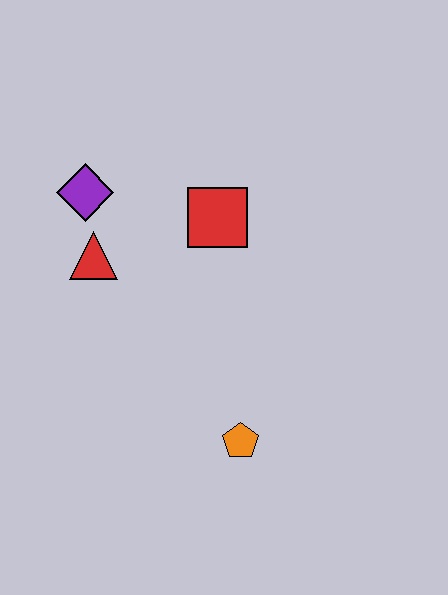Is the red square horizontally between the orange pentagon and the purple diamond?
Yes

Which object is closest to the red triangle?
The purple diamond is closest to the red triangle.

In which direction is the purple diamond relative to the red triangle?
The purple diamond is above the red triangle.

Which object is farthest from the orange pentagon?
The purple diamond is farthest from the orange pentagon.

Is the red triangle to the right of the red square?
No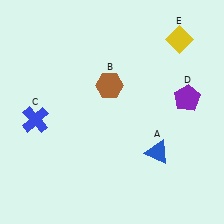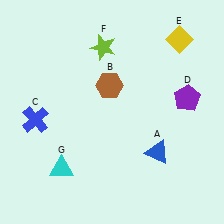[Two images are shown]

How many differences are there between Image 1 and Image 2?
There are 2 differences between the two images.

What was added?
A lime star (F), a cyan triangle (G) were added in Image 2.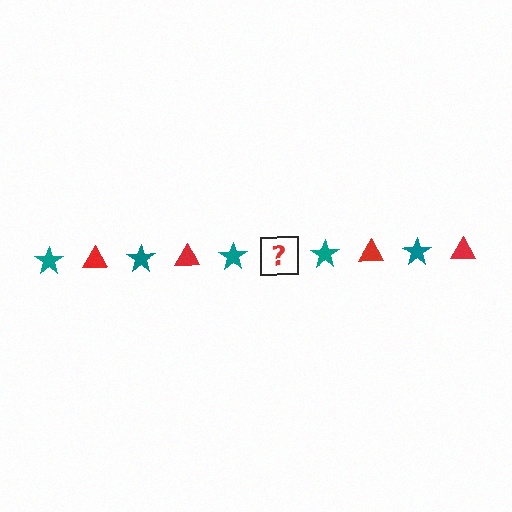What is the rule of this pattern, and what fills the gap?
The rule is that the pattern alternates between teal star and red triangle. The gap should be filled with a red triangle.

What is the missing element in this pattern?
The missing element is a red triangle.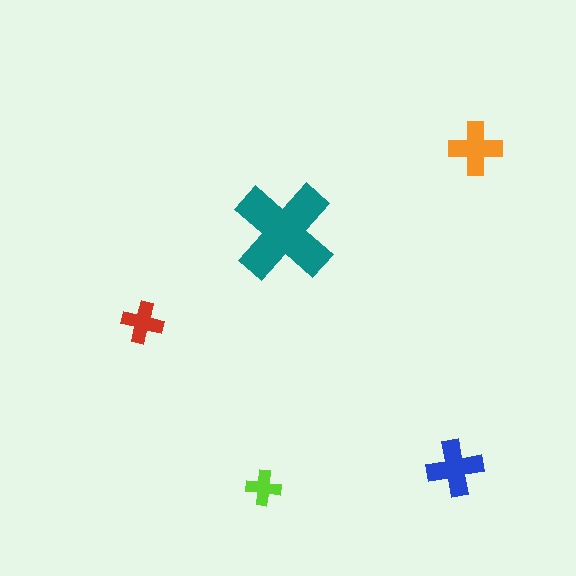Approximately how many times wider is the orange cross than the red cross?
About 1.5 times wider.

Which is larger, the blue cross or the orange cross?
The blue one.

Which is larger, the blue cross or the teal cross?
The teal one.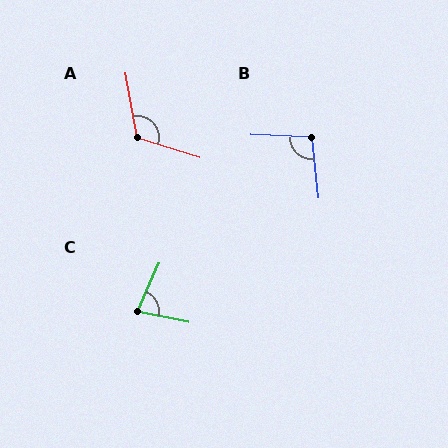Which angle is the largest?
A, at approximately 117 degrees.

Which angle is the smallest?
C, at approximately 78 degrees.